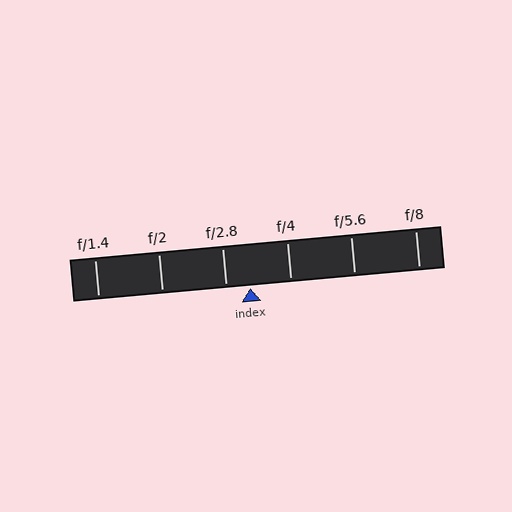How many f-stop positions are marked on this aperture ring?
There are 6 f-stop positions marked.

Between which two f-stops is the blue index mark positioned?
The index mark is between f/2.8 and f/4.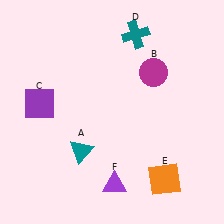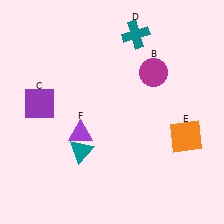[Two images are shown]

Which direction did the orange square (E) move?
The orange square (E) moved up.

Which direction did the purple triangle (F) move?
The purple triangle (F) moved up.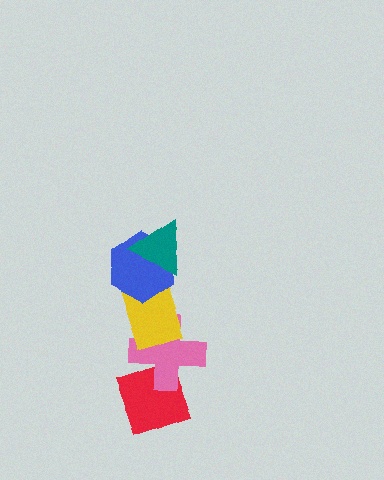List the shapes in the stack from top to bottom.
From top to bottom: the teal triangle, the blue hexagon, the yellow rectangle, the pink cross, the red diamond.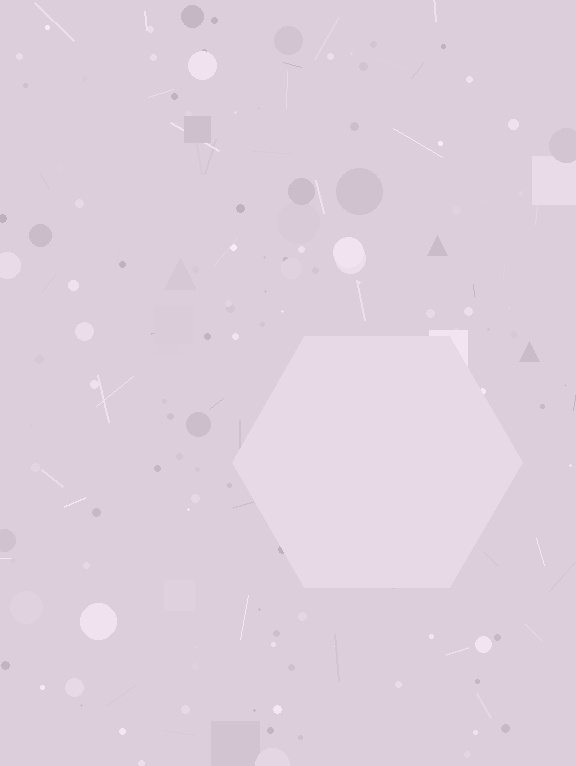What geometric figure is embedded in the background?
A hexagon is embedded in the background.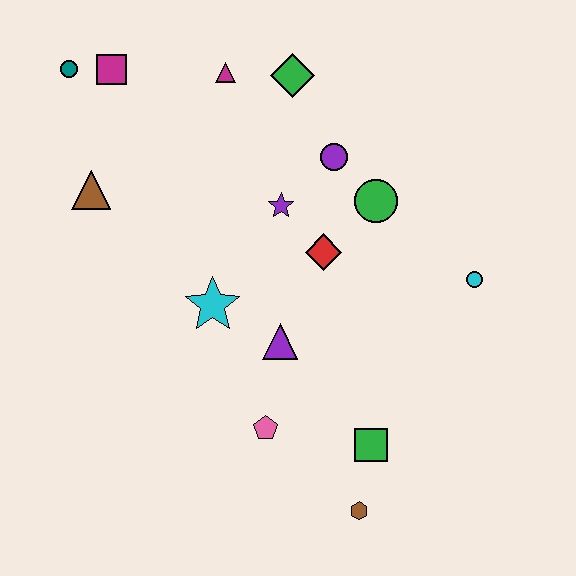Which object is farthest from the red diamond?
The teal circle is farthest from the red diamond.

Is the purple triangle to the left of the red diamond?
Yes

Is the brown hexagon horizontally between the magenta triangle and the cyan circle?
Yes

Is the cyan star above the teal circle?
No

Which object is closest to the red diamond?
The purple star is closest to the red diamond.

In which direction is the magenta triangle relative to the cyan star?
The magenta triangle is above the cyan star.